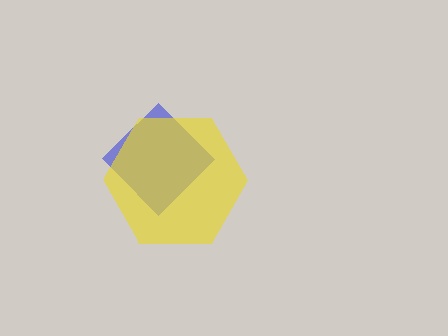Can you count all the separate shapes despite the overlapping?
Yes, there are 2 separate shapes.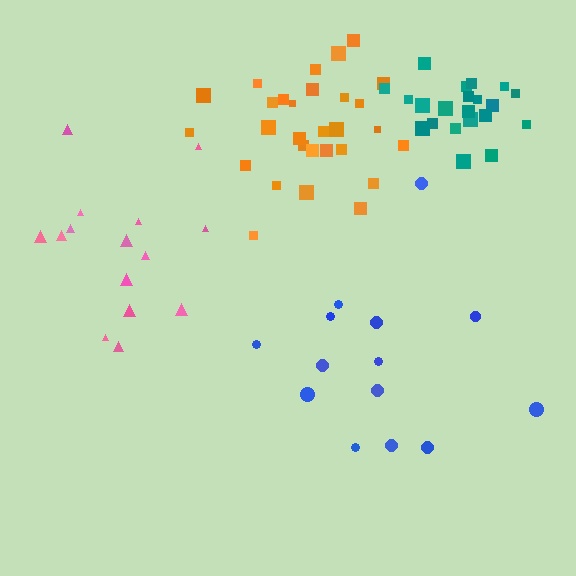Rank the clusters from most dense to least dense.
teal, orange, pink, blue.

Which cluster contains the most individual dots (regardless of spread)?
Orange (29).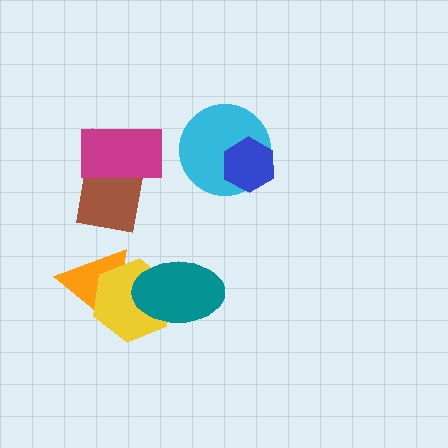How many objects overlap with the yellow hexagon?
2 objects overlap with the yellow hexagon.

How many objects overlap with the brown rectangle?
1 object overlaps with the brown rectangle.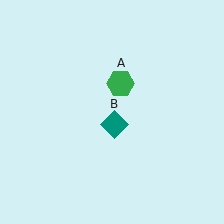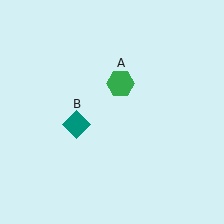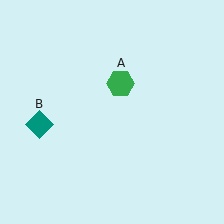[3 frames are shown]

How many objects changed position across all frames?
1 object changed position: teal diamond (object B).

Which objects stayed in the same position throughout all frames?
Green hexagon (object A) remained stationary.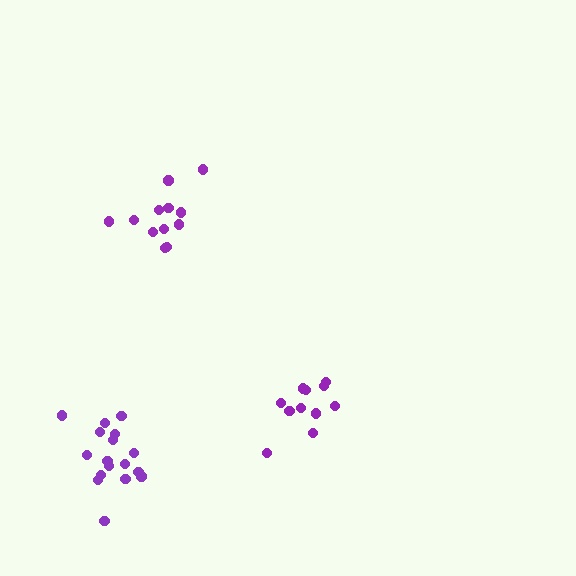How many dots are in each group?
Group 1: 11 dots, Group 2: 12 dots, Group 3: 17 dots (40 total).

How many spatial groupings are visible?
There are 3 spatial groupings.